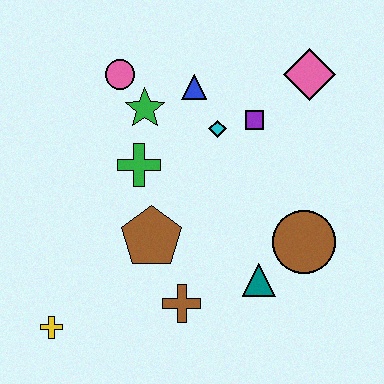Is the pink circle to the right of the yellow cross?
Yes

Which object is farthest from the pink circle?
The yellow cross is farthest from the pink circle.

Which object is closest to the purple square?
The cyan diamond is closest to the purple square.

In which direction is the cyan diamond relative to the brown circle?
The cyan diamond is above the brown circle.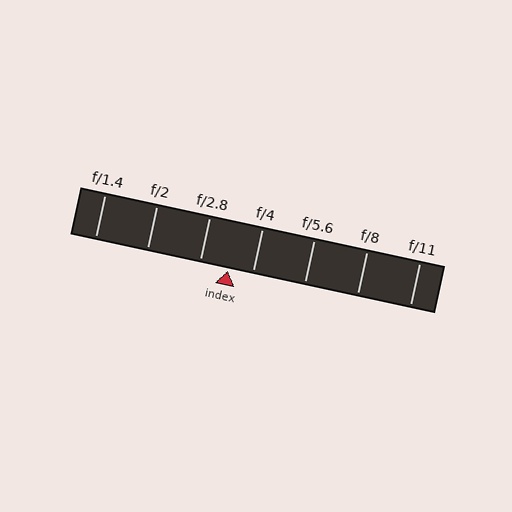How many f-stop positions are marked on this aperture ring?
There are 7 f-stop positions marked.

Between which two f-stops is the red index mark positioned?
The index mark is between f/2.8 and f/4.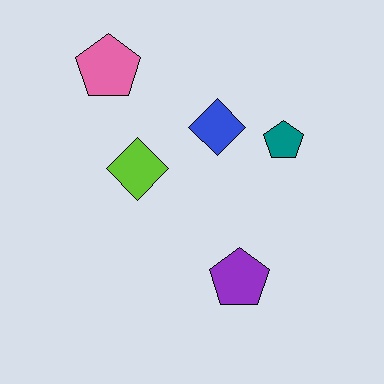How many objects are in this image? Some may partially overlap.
There are 5 objects.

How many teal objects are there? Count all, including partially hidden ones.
There is 1 teal object.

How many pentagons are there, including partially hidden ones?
There are 3 pentagons.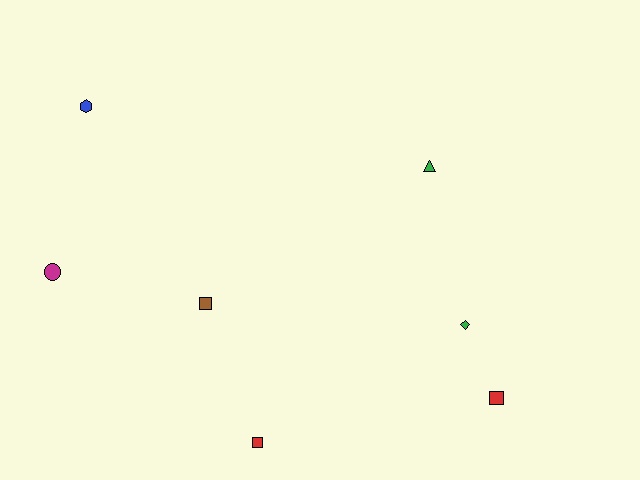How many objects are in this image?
There are 7 objects.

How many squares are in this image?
There are 3 squares.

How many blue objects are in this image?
There is 1 blue object.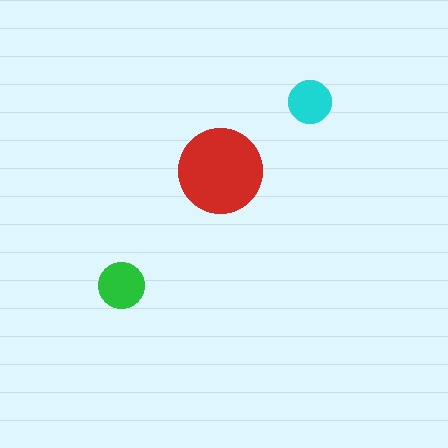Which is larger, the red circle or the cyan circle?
The red one.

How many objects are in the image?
There are 3 objects in the image.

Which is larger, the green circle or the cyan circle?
The green one.